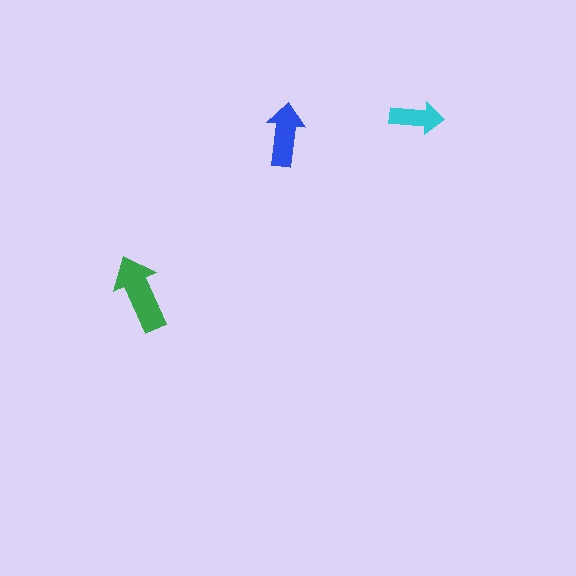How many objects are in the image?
There are 3 objects in the image.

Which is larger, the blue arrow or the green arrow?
The green one.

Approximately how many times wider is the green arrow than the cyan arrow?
About 1.5 times wider.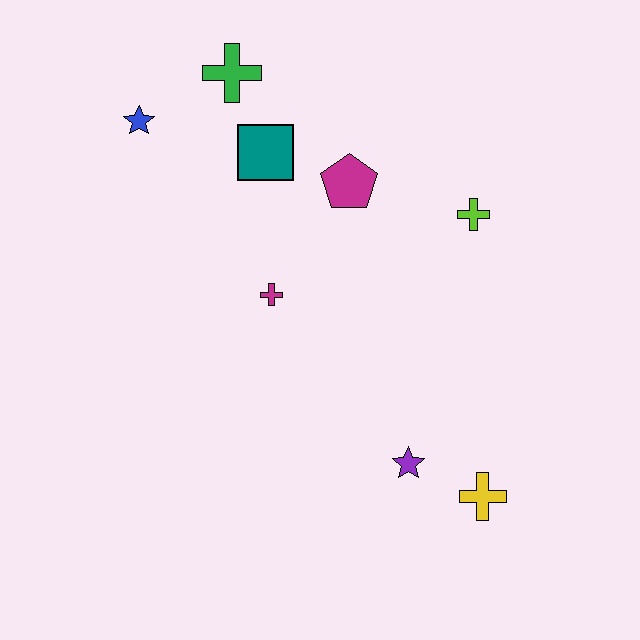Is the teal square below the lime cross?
No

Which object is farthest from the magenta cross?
The yellow cross is farthest from the magenta cross.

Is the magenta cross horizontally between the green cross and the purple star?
Yes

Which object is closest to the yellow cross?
The purple star is closest to the yellow cross.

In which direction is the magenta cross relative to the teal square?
The magenta cross is below the teal square.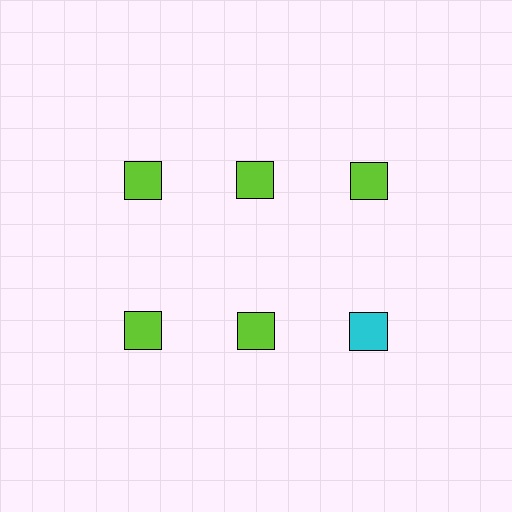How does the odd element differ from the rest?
It has a different color: cyan instead of lime.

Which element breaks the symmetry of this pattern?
The cyan square in the second row, center column breaks the symmetry. All other shapes are lime squares.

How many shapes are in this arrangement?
There are 6 shapes arranged in a grid pattern.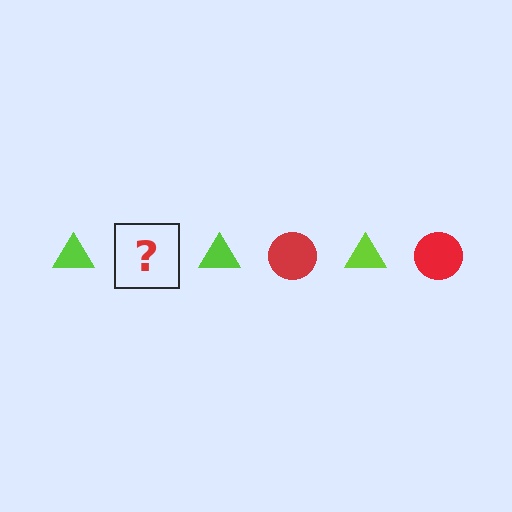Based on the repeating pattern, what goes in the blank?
The blank should be a red circle.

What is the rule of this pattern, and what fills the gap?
The rule is that the pattern alternates between lime triangle and red circle. The gap should be filled with a red circle.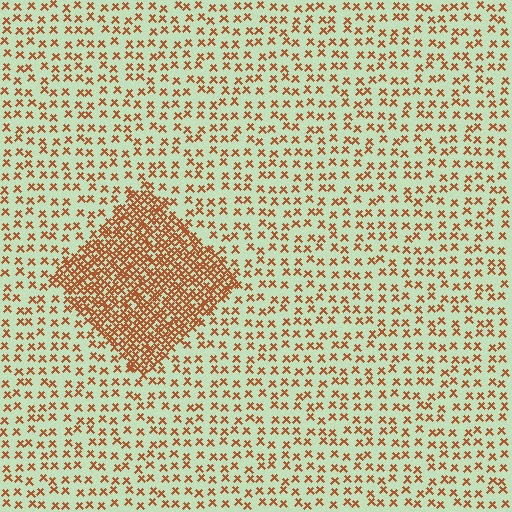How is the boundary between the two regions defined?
The boundary is defined by a change in element density (approximately 3.0x ratio). All elements are the same color, size, and shape.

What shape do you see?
I see a diamond.